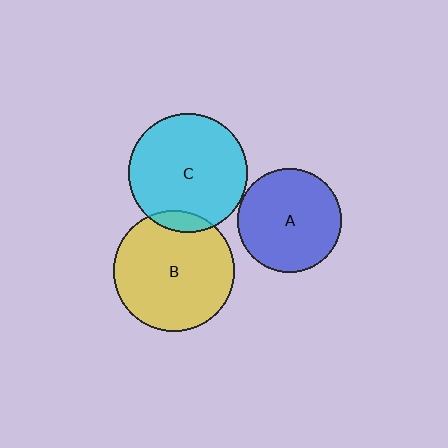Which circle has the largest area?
Circle B (yellow).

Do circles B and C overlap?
Yes.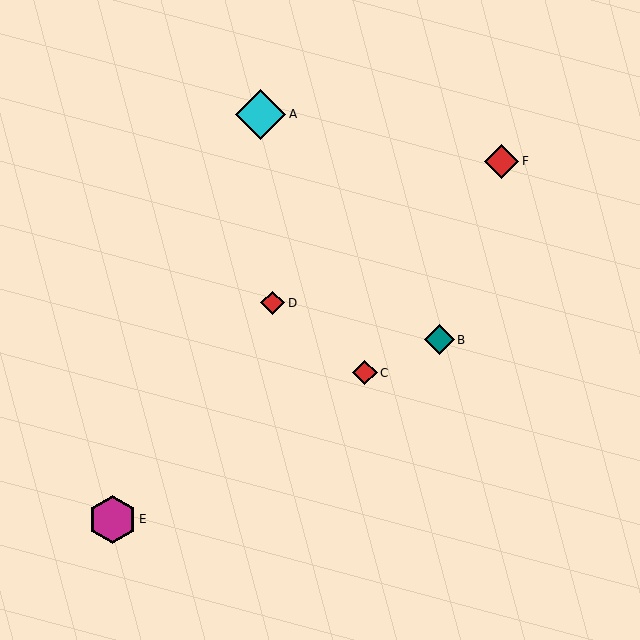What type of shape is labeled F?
Shape F is a red diamond.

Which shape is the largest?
The cyan diamond (labeled A) is the largest.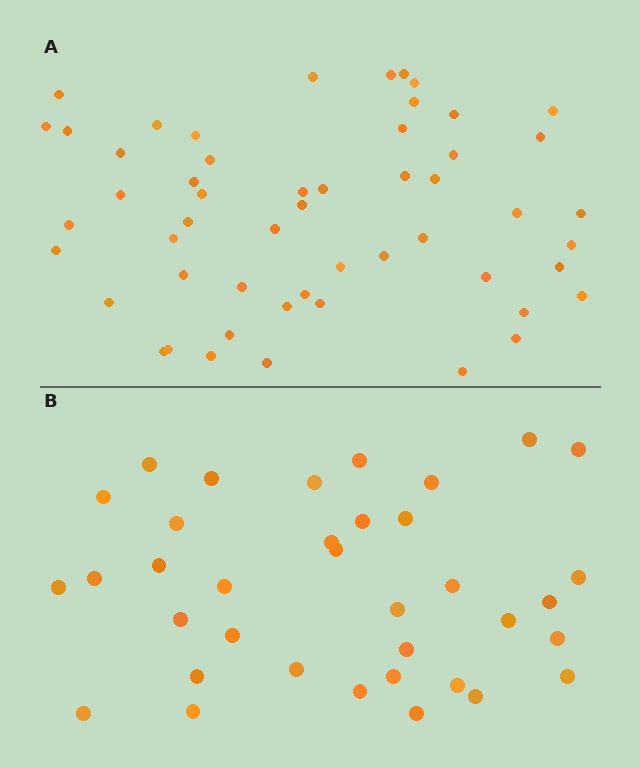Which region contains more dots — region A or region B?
Region A (the top region) has more dots.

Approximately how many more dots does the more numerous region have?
Region A has approximately 15 more dots than region B.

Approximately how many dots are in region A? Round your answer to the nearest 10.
About 50 dots. (The exact count is 53, which rounds to 50.)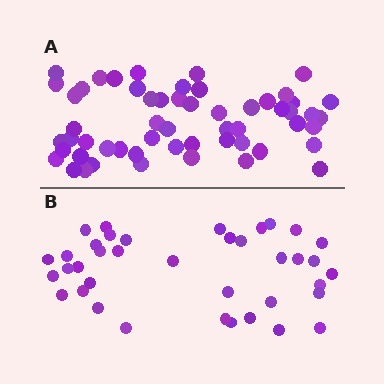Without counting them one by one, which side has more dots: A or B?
Region A (the top region) has more dots.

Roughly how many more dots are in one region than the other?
Region A has approximately 20 more dots than region B.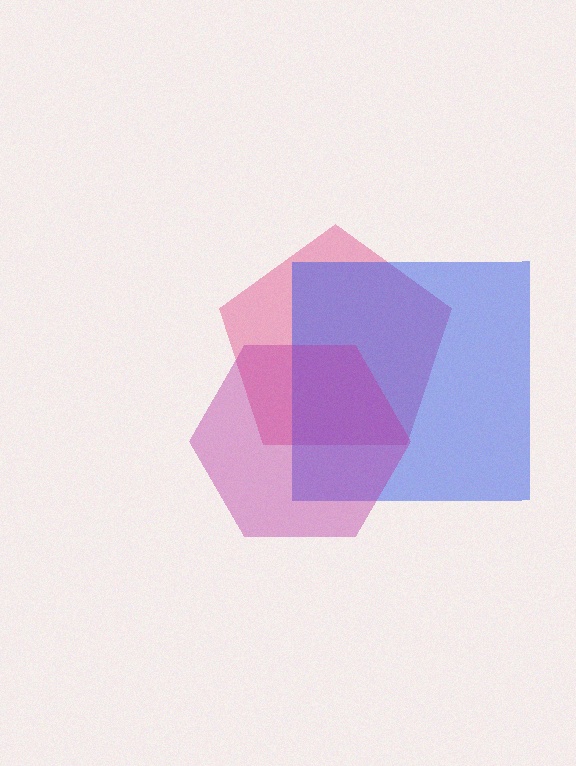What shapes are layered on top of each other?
The layered shapes are: a pink pentagon, a blue square, a magenta hexagon.